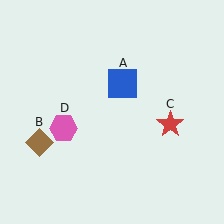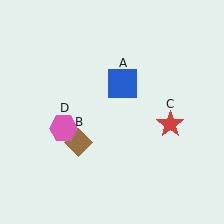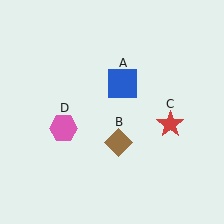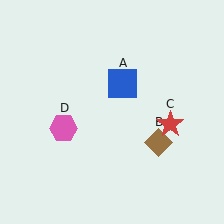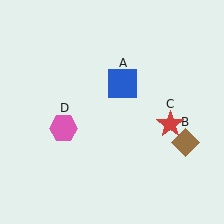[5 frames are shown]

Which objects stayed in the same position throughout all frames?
Blue square (object A) and red star (object C) and pink hexagon (object D) remained stationary.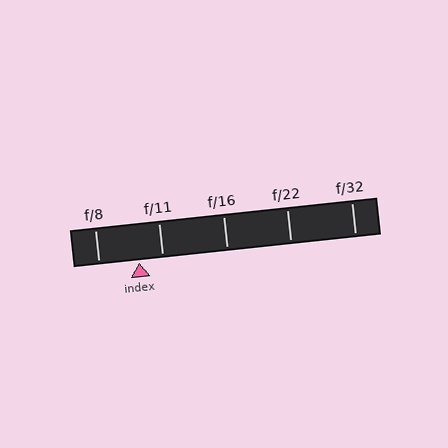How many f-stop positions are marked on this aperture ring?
There are 5 f-stop positions marked.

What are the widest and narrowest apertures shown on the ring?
The widest aperture shown is f/8 and the narrowest is f/32.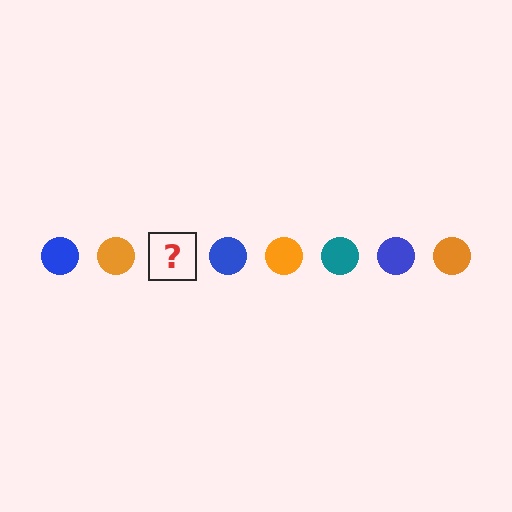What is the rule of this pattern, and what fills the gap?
The rule is that the pattern cycles through blue, orange, teal circles. The gap should be filled with a teal circle.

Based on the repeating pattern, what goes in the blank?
The blank should be a teal circle.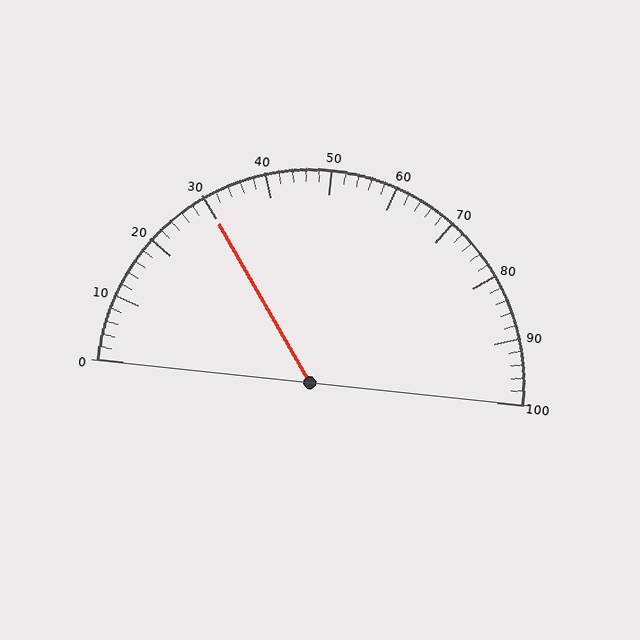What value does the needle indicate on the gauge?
The needle indicates approximately 30.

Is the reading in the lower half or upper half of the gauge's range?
The reading is in the lower half of the range (0 to 100).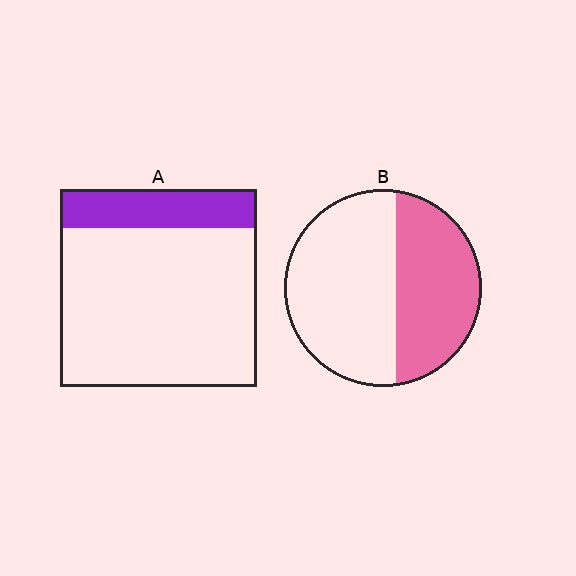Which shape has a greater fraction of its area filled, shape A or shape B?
Shape B.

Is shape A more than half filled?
No.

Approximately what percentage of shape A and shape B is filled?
A is approximately 20% and B is approximately 40%.